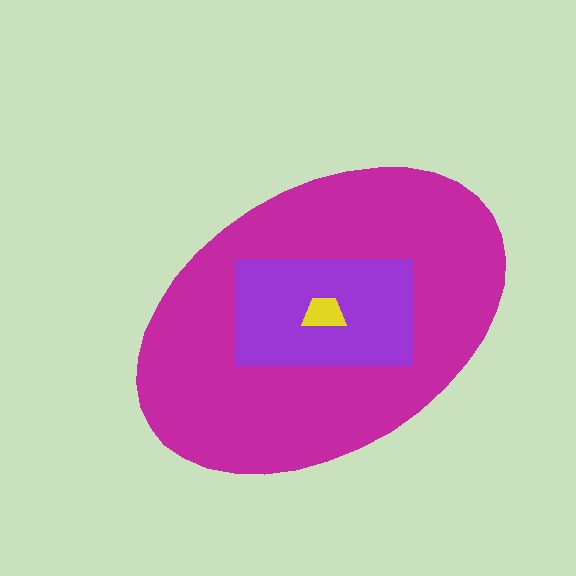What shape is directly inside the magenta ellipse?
The purple rectangle.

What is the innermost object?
The yellow trapezoid.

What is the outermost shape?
The magenta ellipse.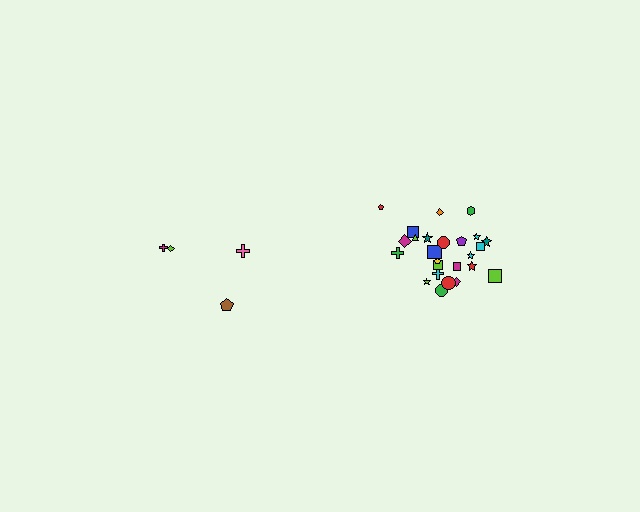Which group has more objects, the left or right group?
The right group.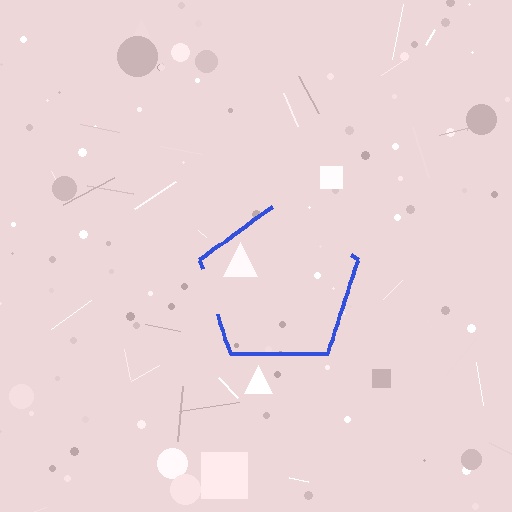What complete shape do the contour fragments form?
The contour fragments form a pentagon.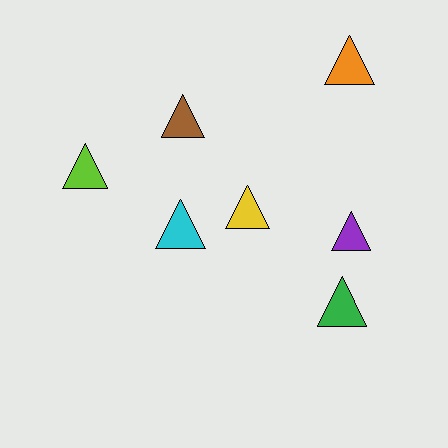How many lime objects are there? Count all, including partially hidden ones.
There is 1 lime object.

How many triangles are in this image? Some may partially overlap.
There are 7 triangles.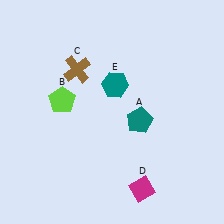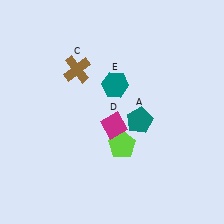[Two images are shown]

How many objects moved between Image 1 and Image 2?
2 objects moved between the two images.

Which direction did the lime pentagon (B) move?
The lime pentagon (B) moved right.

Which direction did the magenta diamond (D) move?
The magenta diamond (D) moved up.